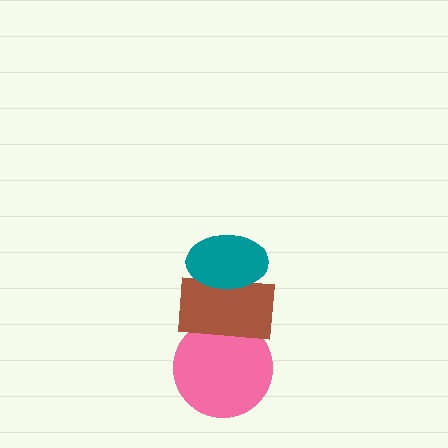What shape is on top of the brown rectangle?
The teal ellipse is on top of the brown rectangle.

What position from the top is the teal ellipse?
The teal ellipse is 1st from the top.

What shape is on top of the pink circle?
The brown rectangle is on top of the pink circle.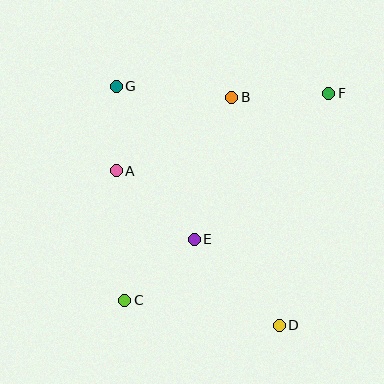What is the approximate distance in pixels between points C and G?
The distance between C and G is approximately 214 pixels.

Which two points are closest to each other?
Points A and G are closest to each other.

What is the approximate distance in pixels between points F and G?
The distance between F and G is approximately 213 pixels.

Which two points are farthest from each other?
Points C and F are farthest from each other.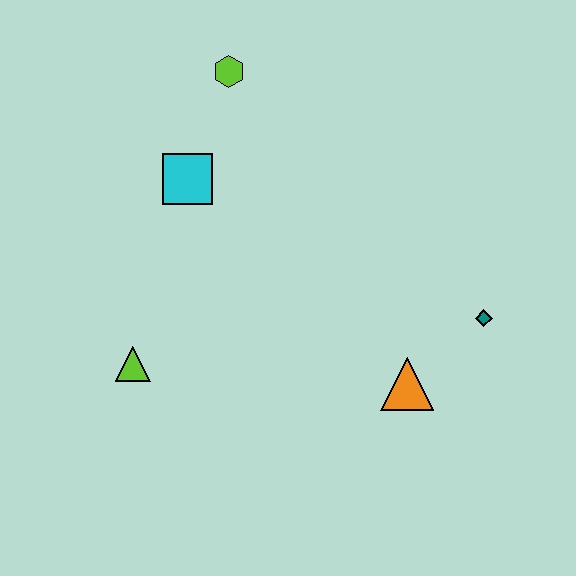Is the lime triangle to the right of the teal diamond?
No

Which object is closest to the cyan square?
The lime hexagon is closest to the cyan square.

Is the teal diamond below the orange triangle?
No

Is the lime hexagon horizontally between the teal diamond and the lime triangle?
Yes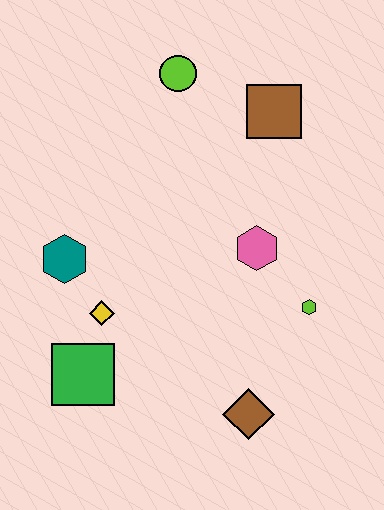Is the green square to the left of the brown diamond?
Yes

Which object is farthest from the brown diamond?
The lime circle is farthest from the brown diamond.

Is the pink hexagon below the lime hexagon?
No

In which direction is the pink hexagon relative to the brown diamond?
The pink hexagon is above the brown diamond.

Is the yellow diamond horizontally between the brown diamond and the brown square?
No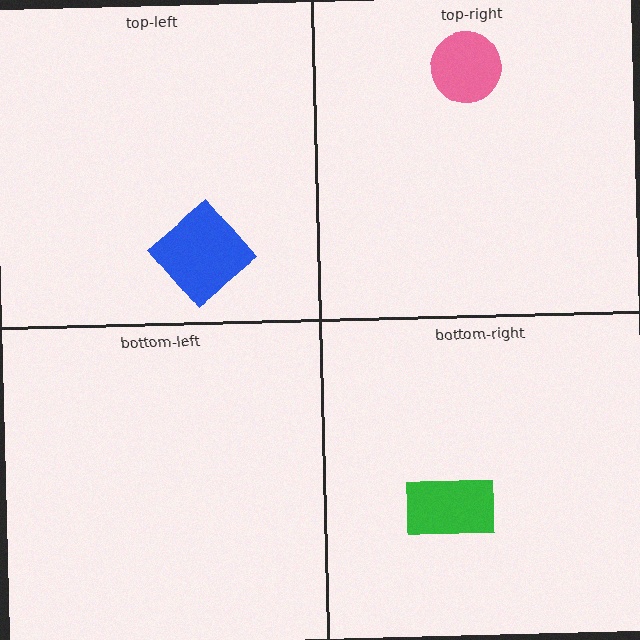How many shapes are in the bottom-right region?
1.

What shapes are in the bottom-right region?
The green rectangle.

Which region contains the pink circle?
The top-right region.